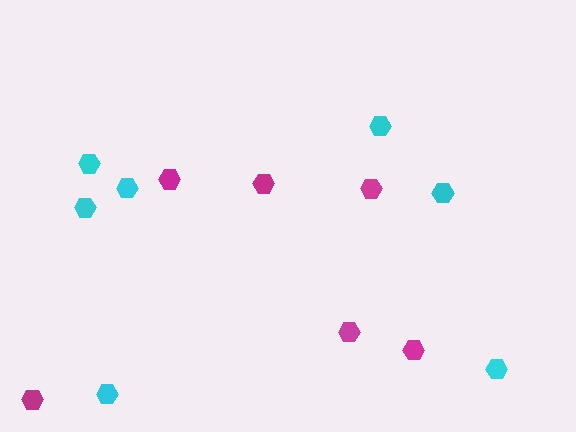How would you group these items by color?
There are 2 groups: one group of cyan hexagons (7) and one group of magenta hexagons (6).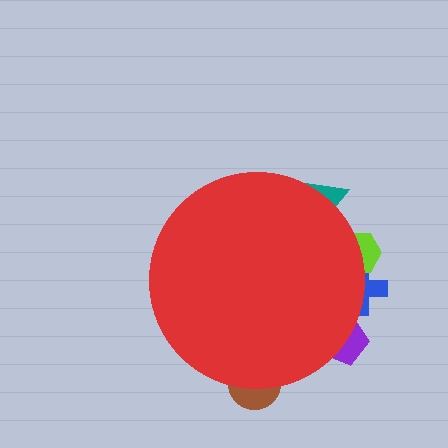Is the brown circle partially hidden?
Yes, the brown circle is partially hidden behind the red circle.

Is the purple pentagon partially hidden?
Yes, the purple pentagon is partially hidden behind the red circle.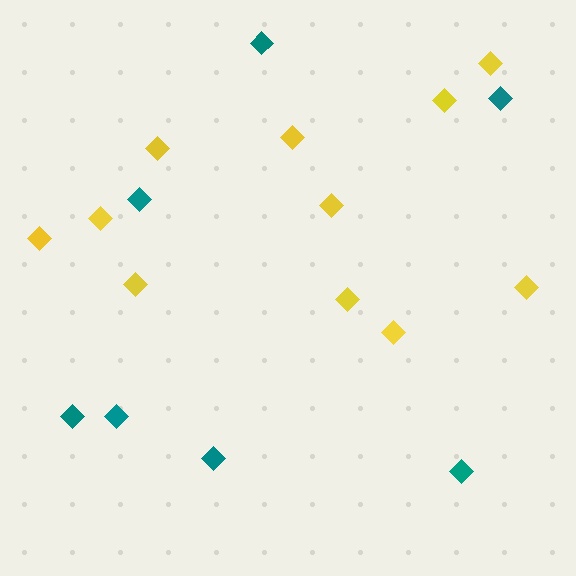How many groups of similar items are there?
There are 2 groups: one group of teal diamonds (7) and one group of yellow diamonds (11).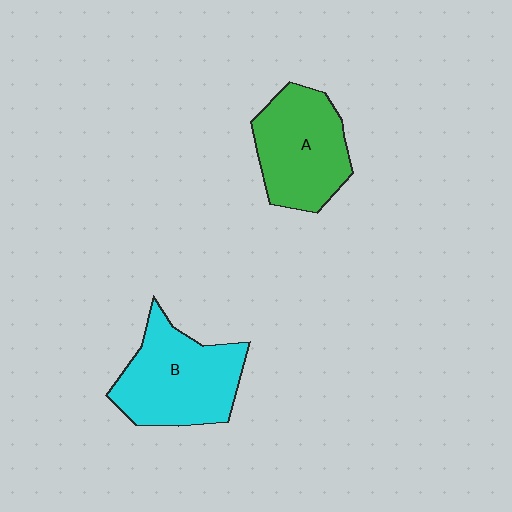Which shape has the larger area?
Shape B (cyan).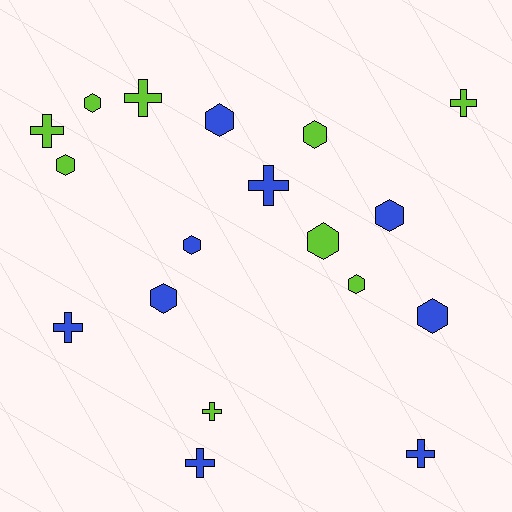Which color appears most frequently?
Lime, with 9 objects.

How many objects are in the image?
There are 18 objects.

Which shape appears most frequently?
Hexagon, with 10 objects.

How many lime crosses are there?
There are 4 lime crosses.